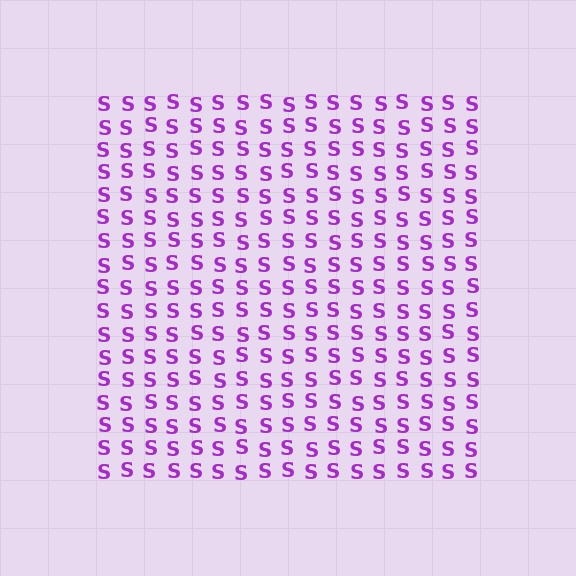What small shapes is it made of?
It is made of small letter S's.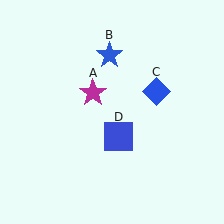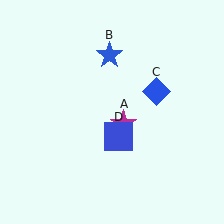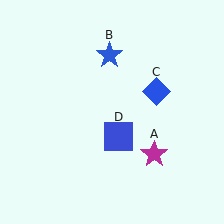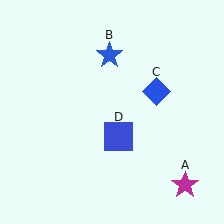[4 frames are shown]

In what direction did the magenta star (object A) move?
The magenta star (object A) moved down and to the right.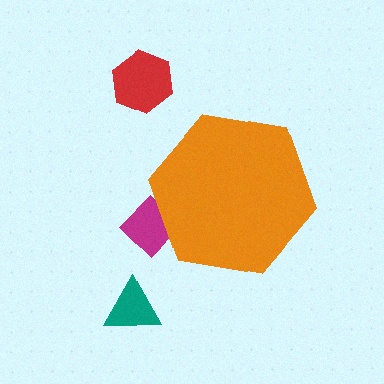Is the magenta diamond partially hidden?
Yes, the magenta diamond is partially hidden behind the orange hexagon.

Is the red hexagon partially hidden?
No, the red hexagon is fully visible.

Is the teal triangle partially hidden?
No, the teal triangle is fully visible.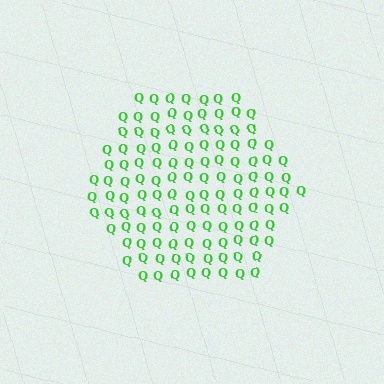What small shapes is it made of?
It is made of small letter Q's.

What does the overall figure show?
The overall figure shows a hexagon.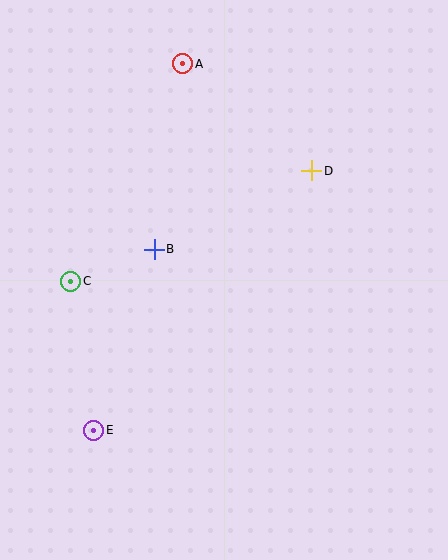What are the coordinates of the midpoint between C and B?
The midpoint between C and B is at (113, 265).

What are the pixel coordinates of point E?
Point E is at (94, 430).